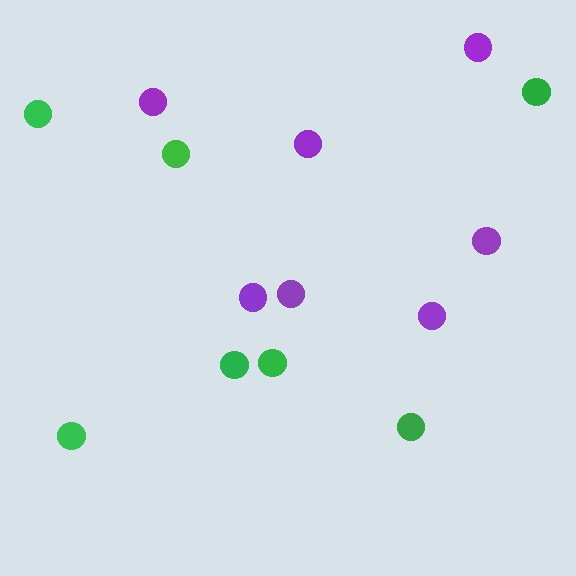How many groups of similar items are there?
There are 2 groups: one group of purple circles (7) and one group of green circles (7).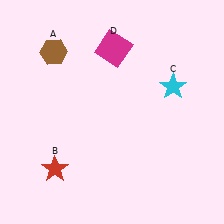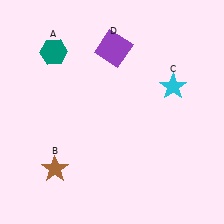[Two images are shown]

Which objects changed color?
A changed from brown to teal. B changed from red to brown. D changed from magenta to purple.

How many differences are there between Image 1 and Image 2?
There are 3 differences between the two images.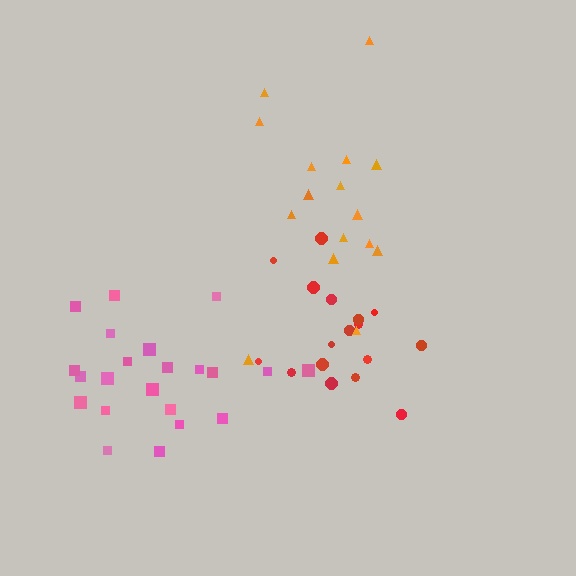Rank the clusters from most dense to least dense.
red, pink, orange.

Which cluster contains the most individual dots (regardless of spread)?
Pink (22).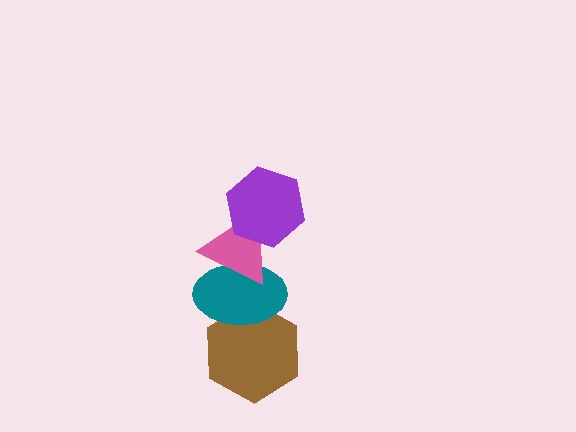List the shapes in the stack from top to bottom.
From top to bottom: the purple hexagon, the pink triangle, the teal ellipse, the brown hexagon.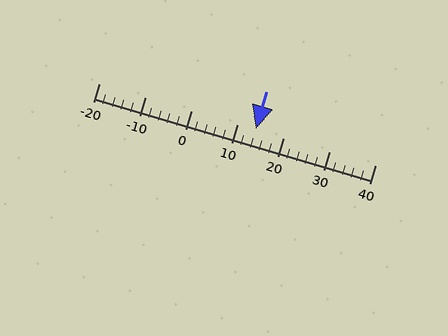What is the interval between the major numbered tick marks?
The major tick marks are spaced 10 units apart.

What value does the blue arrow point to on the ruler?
The blue arrow points to approximately 14.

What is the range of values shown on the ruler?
The ruler shows values from -20 to 40.